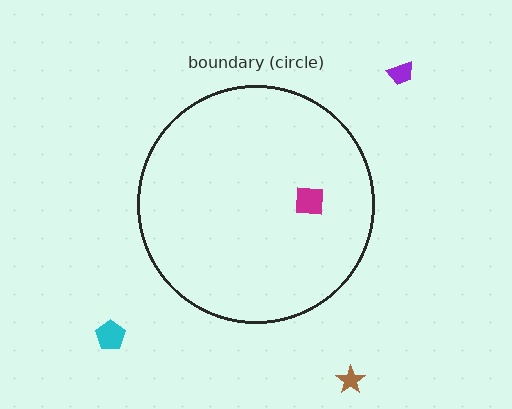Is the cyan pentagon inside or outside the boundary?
Outside.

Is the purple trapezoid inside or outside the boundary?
Outside.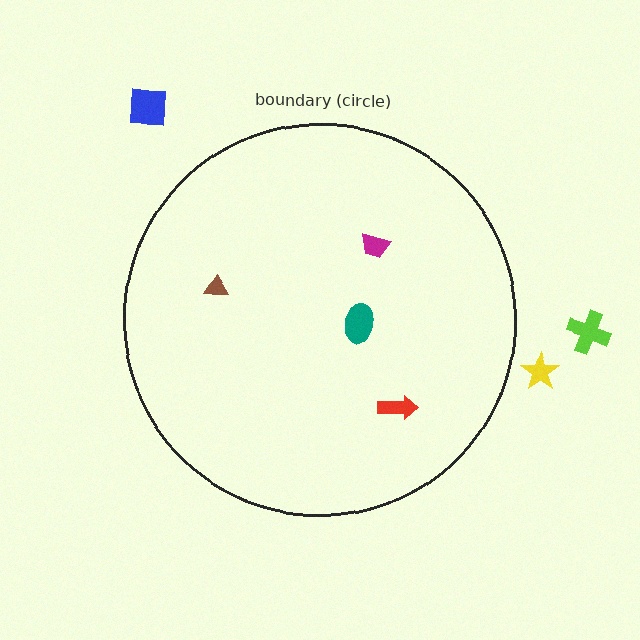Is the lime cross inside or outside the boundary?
Outside.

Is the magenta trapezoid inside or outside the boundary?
Inside.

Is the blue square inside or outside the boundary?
Outside.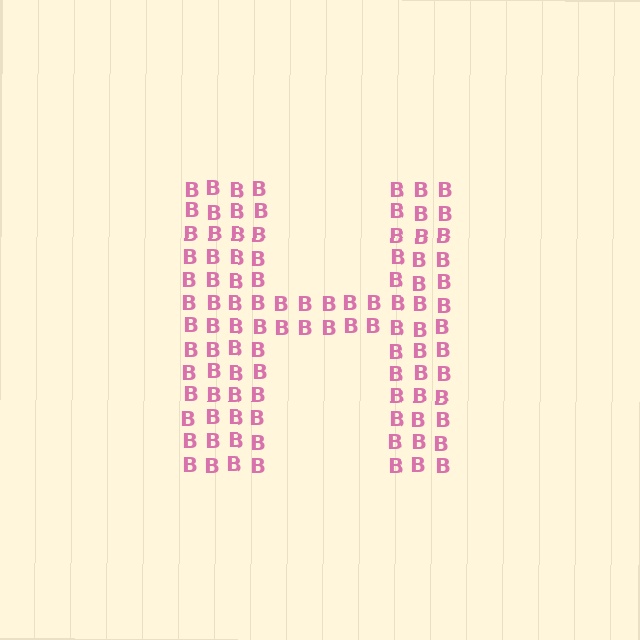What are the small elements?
The small elements are letter B's.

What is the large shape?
The large shape is the letter H.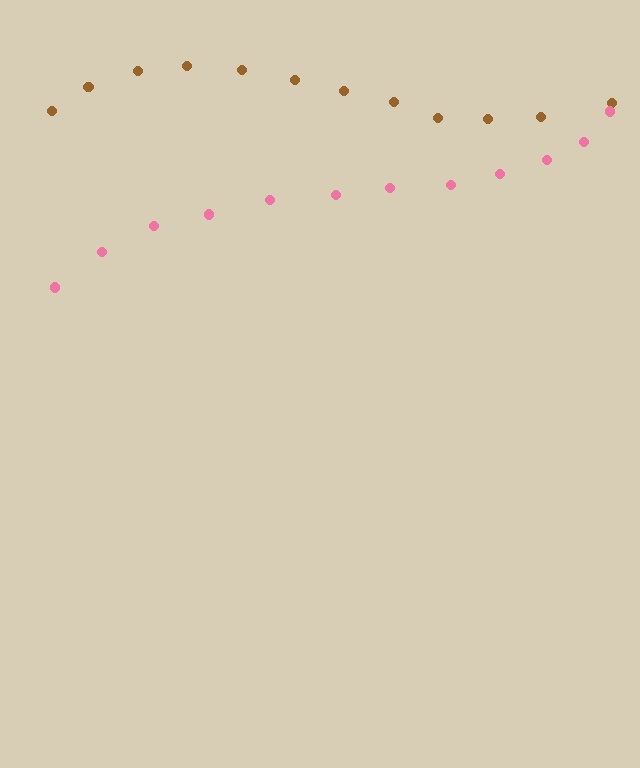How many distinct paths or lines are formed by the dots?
There are 2 distinct paths.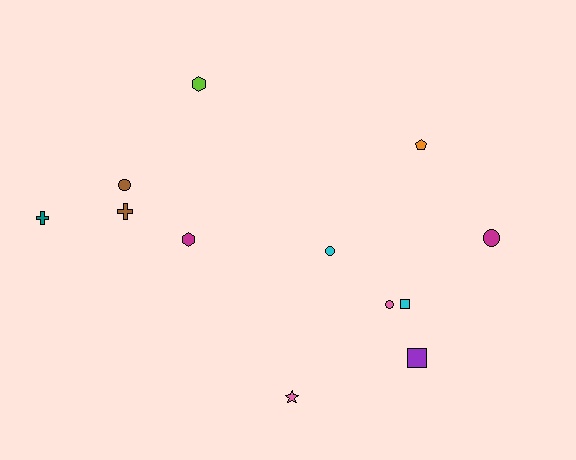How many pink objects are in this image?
There are 2 pink objects.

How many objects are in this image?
There are 12 objects.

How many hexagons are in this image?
There are 2 hexagons.